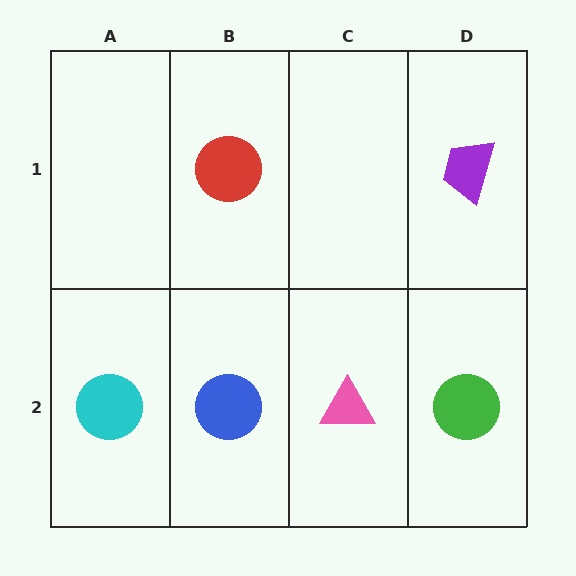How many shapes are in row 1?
2 shapes.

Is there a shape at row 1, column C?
No, that cell is empty.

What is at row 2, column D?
A green circle.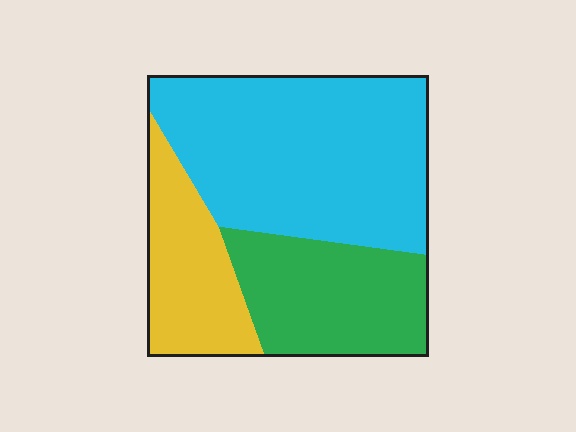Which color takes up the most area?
Cyan, at roughly 50%.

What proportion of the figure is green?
Green takes up between a quarter and a half of the figure.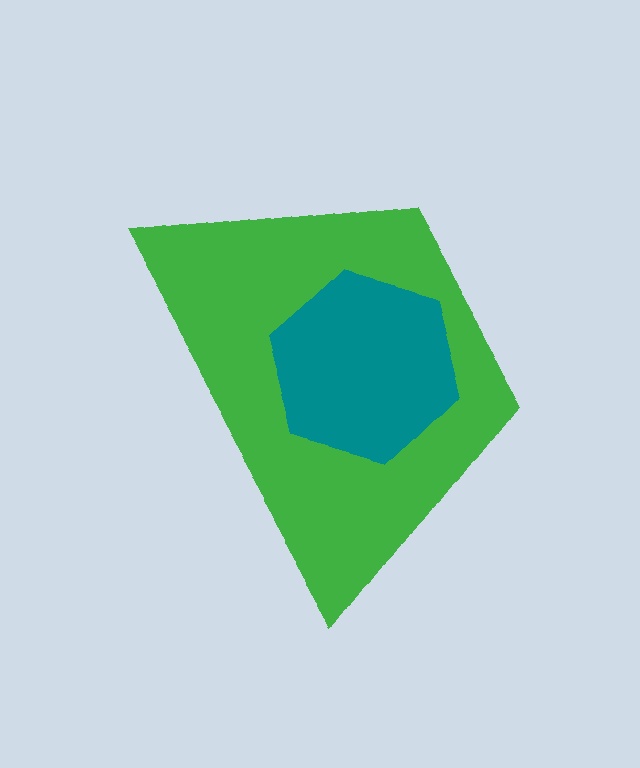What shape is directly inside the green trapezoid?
The teal hexagon.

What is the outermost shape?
The green trapezoid.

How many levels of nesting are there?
2.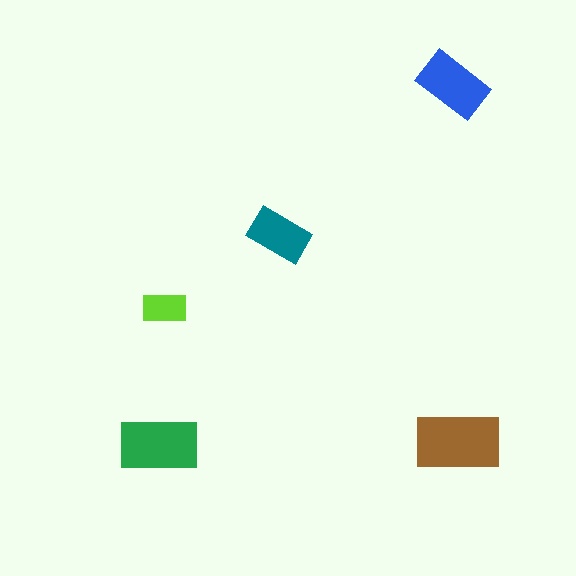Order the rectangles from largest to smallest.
the brown one, the green one, the blue one, the teal one, the lime one.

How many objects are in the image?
There are 5 objects in the image.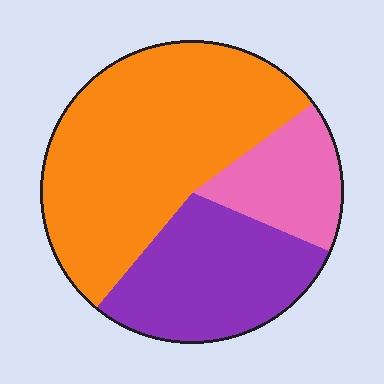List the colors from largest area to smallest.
From largest to smallest: orange, purple, pink.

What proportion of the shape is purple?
Purple covers about 30% of the shape.